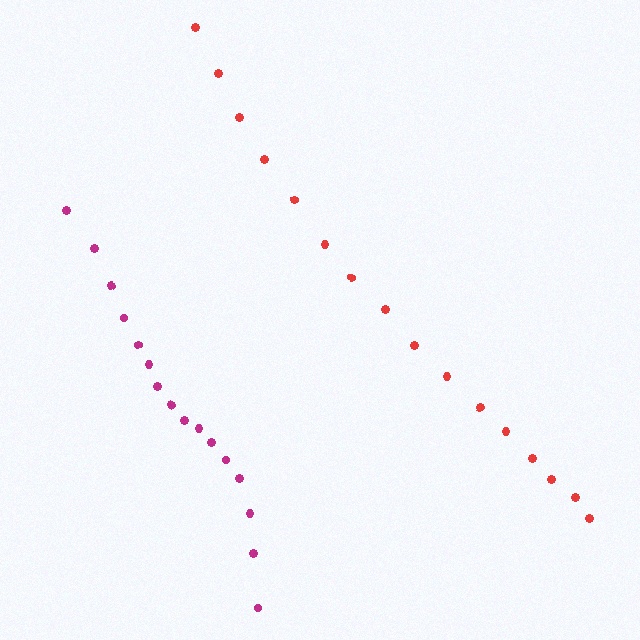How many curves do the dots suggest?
There are 2 distinct paths.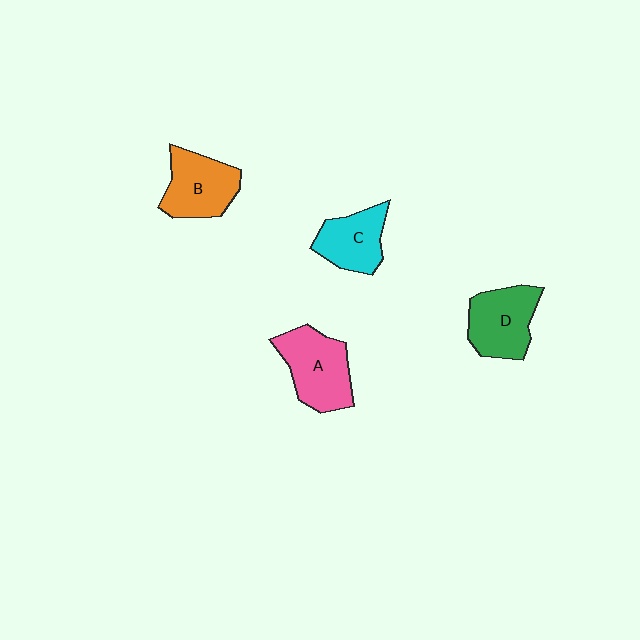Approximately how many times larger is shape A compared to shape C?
Approximately 1.3 times.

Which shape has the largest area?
Shape A (pink).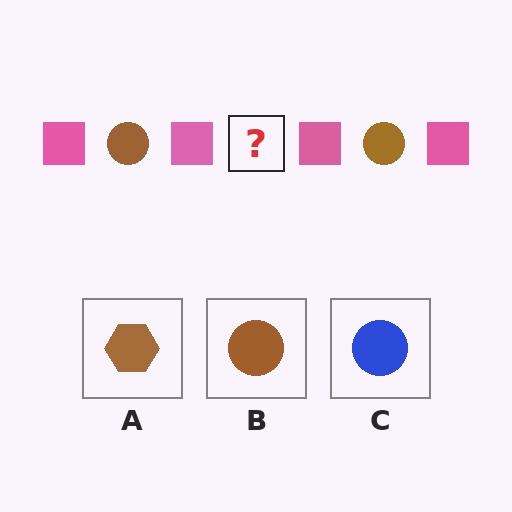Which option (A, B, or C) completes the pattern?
B.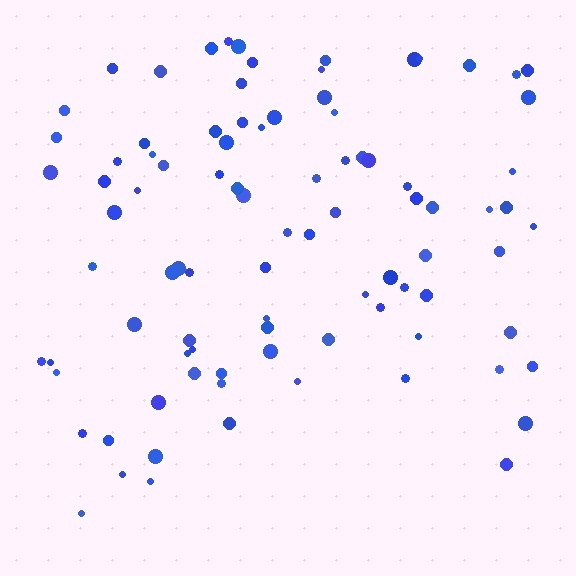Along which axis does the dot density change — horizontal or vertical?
Vertical.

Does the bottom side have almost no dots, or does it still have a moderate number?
Still a moderate number, just noticeably fewer than the top.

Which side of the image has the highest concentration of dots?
The top.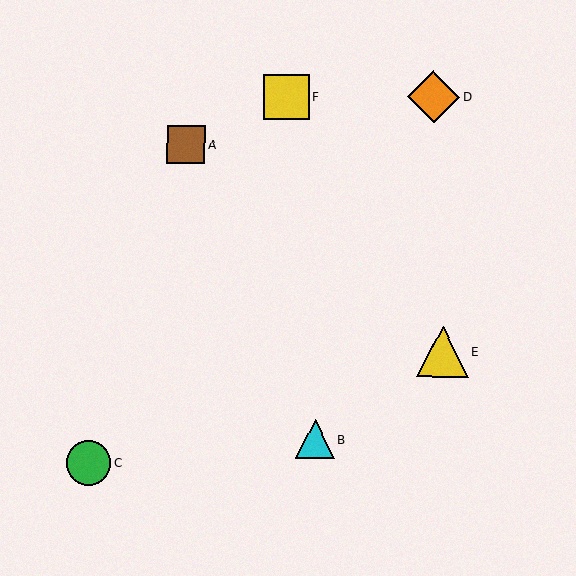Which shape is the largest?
The orange diamond (labeled D) is the largest.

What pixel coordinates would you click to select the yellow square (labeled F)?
Click at (286, 97) to select the yellow square F.